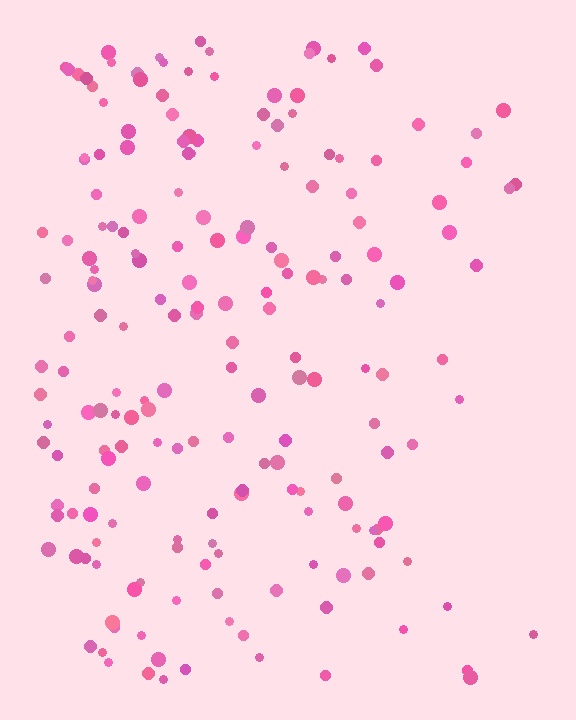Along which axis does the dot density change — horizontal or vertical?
Horizontal.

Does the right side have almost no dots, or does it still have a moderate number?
Still a moderate number, just noticeably fewer than the left.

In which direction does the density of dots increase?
From right to left, with the left side densest.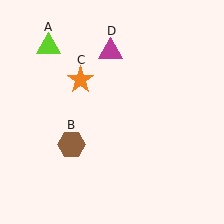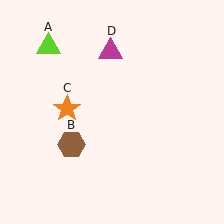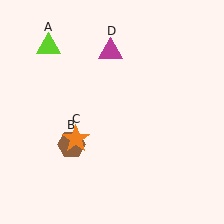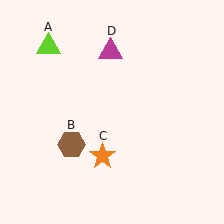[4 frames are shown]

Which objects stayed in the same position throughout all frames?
Lime triangle (object A) and brown hexagon (object B) and magenta triangle (object D) remained stationary.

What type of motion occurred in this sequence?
The orange star (object C) rotated counterclockwise around the center of the scene.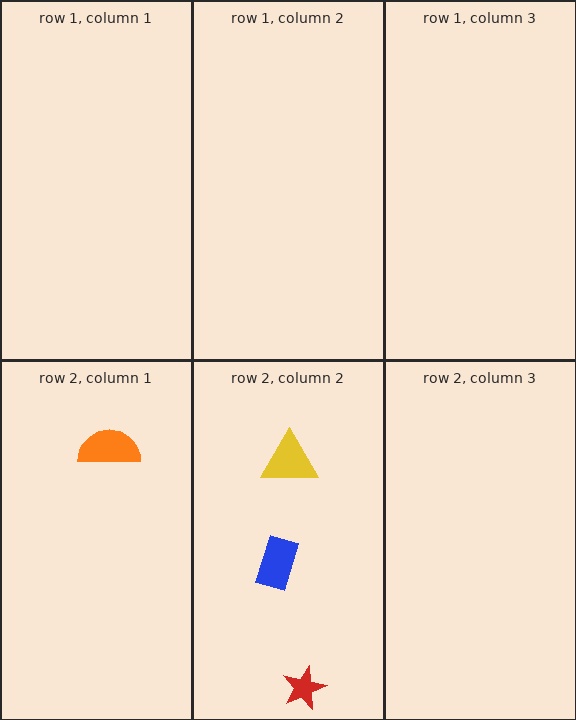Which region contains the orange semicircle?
The row 2, column 1 region.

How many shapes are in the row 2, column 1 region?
1.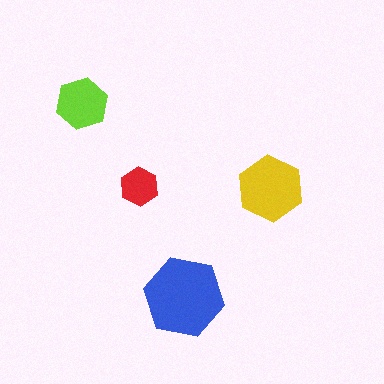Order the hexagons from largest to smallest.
the blue one, the yellow one, the lime one, the red one.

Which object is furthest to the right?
The yellow hexagon is rightmost.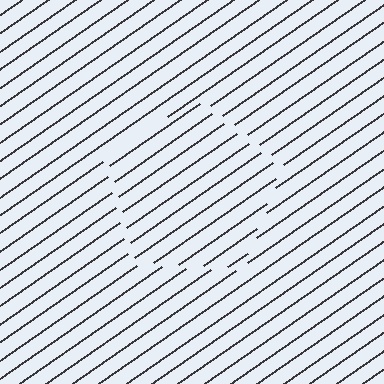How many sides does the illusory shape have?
5 sides — the line-ends trace a pentagon.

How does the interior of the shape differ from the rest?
The interior of the shape contains the same grating, shifted by half a period — the contour is defined by the phase discontinuity where line-ends from the inner and outer gratings abut.